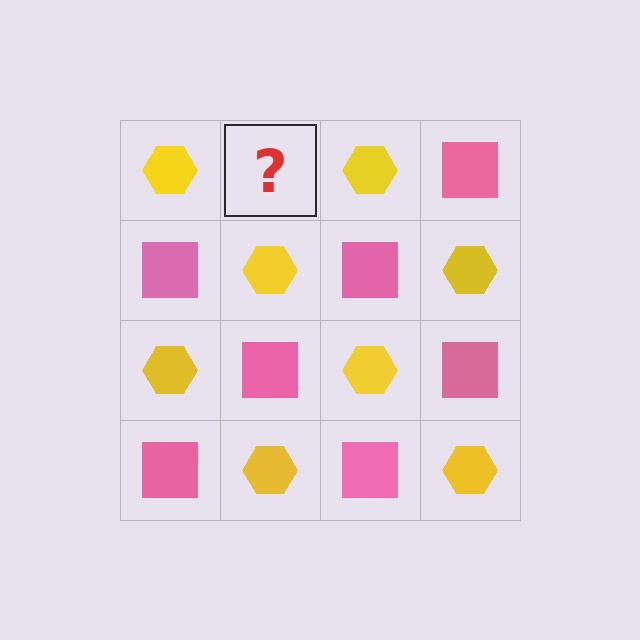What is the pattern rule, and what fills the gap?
The rule is that it alternates yellow hexagon and pink square in a checkerboard pattern. The gap should be filled with a pink square.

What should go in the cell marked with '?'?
The missing cell should contain a pink square.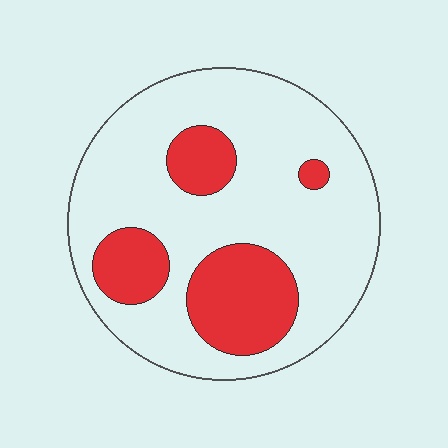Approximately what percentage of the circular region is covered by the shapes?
Approximately 25%.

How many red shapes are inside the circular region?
4.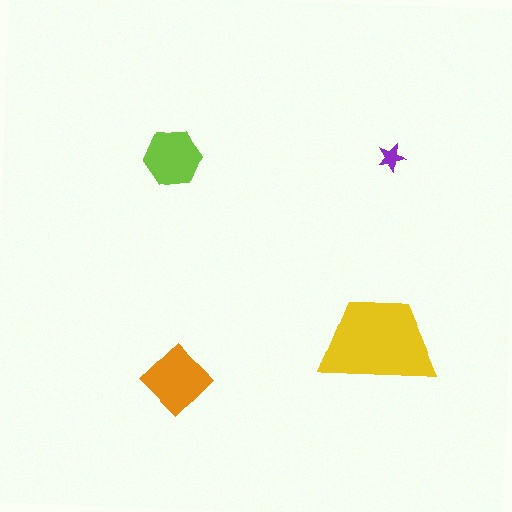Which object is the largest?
The yellow trapezoid.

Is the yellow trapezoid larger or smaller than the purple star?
Larger.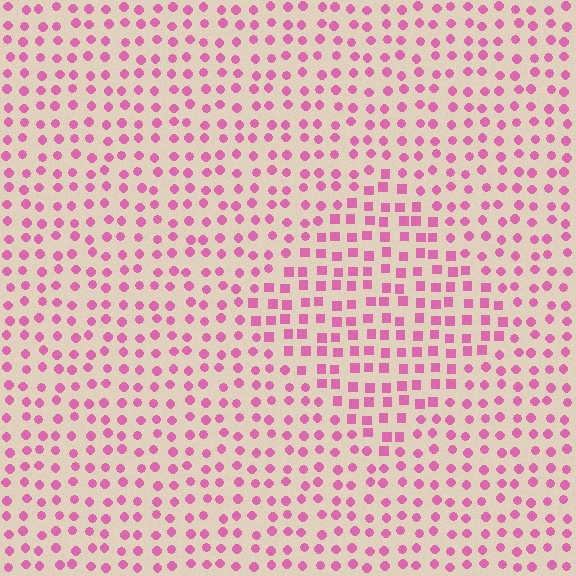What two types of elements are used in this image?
The image uses squares inside the diamond region and circles outside it.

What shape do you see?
I see a diamond.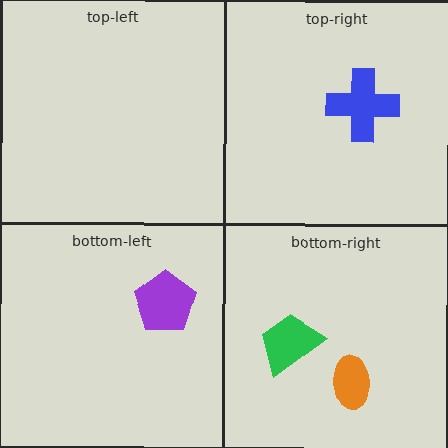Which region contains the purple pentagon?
The bottom-left region.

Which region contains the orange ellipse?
The bottom-right region.